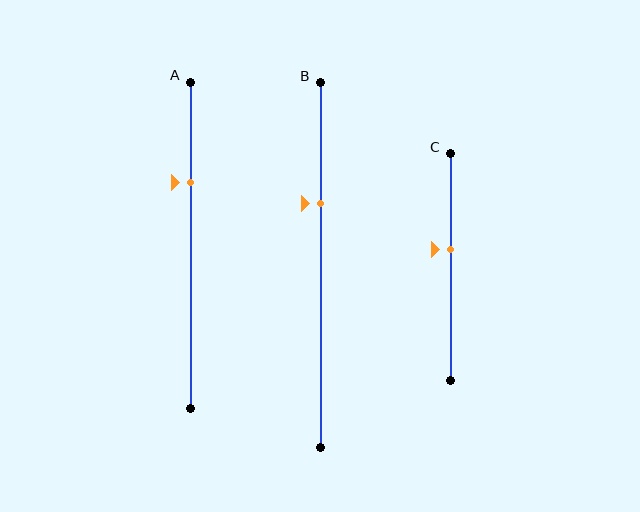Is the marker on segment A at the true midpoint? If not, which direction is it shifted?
No, the marker on segment A is shifted upward by about 19% of the segment length.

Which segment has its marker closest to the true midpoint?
Segment C has its marker closest to the true midpoint.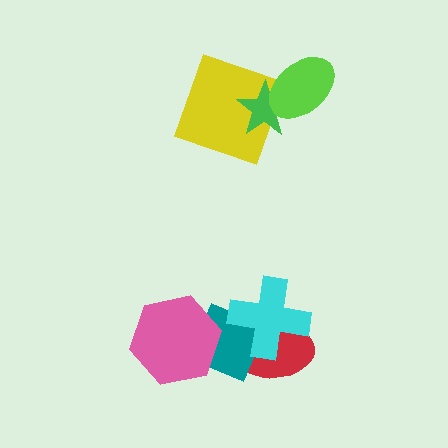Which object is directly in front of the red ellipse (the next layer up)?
The teal diamond is directly in front of the red ellipse.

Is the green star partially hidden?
Yes, it is partially covered by another shape.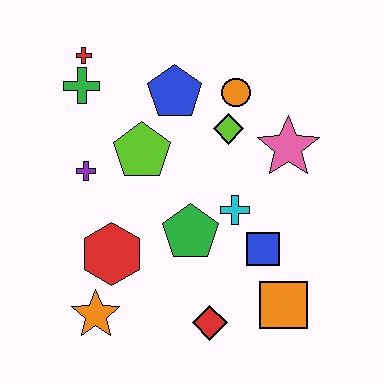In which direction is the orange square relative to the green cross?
The orange square is below the green cross.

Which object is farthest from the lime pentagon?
The orange square is farthest from the lime pentagon.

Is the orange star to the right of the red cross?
Yes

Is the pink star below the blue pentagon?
Yes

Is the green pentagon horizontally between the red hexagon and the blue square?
Yes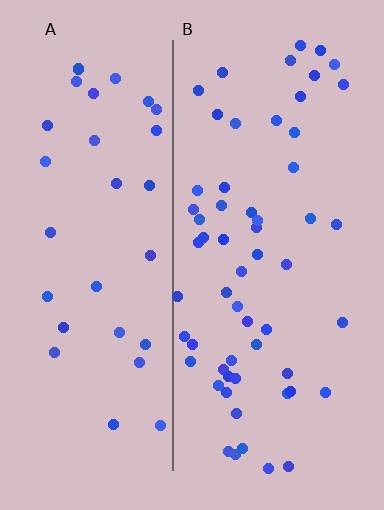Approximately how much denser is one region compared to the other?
Approximately 1.8× — region B over region A.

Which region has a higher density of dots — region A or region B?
B (the right).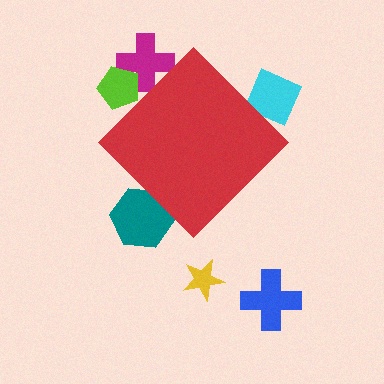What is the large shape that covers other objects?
A red diamond.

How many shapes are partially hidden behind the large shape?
4 shapes are partially hidden.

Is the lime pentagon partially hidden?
Yes, the lime pentagon is partially hidden behind the red diamond.